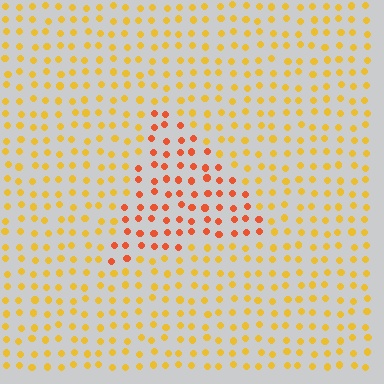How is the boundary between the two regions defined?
The boundary is defined purely by a slight shift in hue (about 34 degrees). Spacing, size, and orientation are identical on both sides.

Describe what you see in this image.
The image is filled with small yellow elements in a uniform arrangement. A triangle-shaped region is visible where the elements are tinted to a slightly different hue, forming a subtle color boundary.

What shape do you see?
I see a triangle.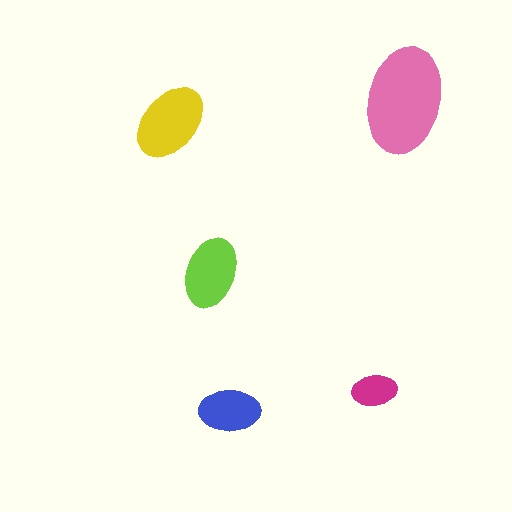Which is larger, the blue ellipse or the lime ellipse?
The lime one.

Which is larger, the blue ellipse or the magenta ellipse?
The blue one.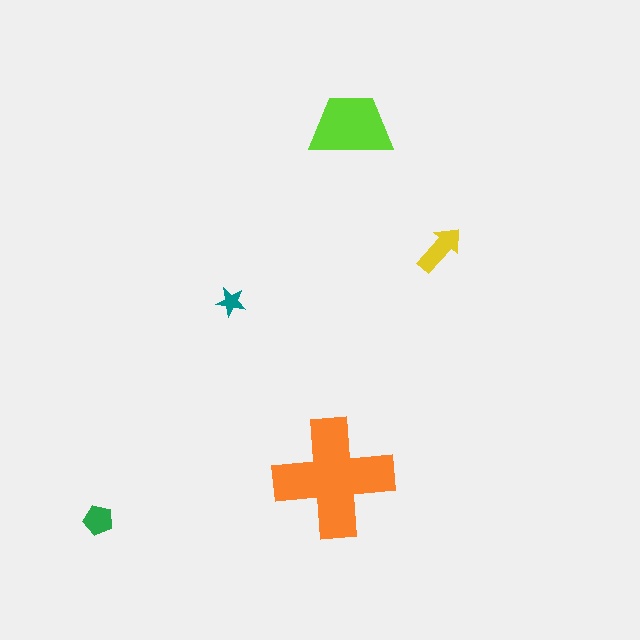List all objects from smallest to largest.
The teal star, the green pentagon, the yellow arrow, the lime trapezoid, the orange cross.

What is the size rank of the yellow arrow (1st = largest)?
3rd.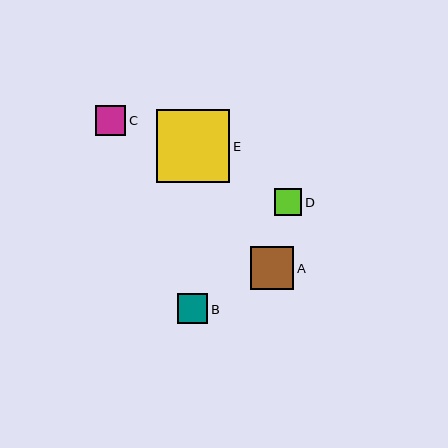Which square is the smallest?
Square D is the smallest with a size of approximately 27 pixels.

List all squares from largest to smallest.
From largest to smallest: E, A, B, C, D.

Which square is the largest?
Square E is the largest with a size of approximately 73 pixels.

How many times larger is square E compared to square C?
Square E is approximately 2.5 times the size of square C.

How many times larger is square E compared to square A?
Square E is approximately 1.7 times the size of square A.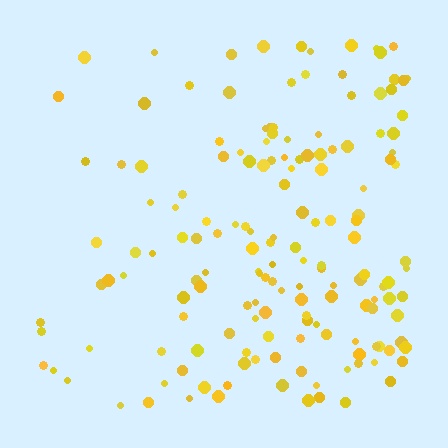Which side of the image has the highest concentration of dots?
The right.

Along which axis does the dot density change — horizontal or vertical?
Horizontal.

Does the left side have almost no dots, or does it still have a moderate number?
Still a moderate number, just noticeably fewer than the right.